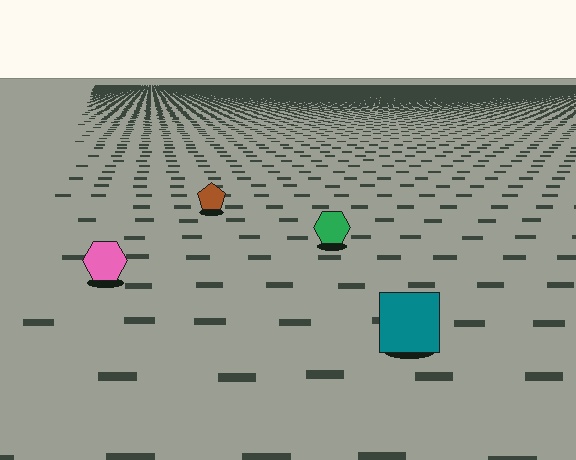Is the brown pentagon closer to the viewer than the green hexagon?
No. The green hexagon is closer — you can tell from the texture gradient: the ground texture is coarser near it.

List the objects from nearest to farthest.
From nearest to farthest: the teal square, the pink hexagon, the green hexagon, the brown pentagon.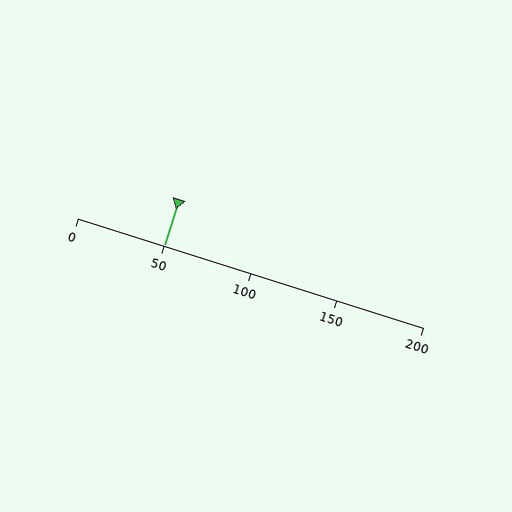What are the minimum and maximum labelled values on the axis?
The axis runs from 0 to 200.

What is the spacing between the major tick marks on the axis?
The major ticks are spaced 50 apart.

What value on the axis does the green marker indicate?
The marker indicates approximately 50.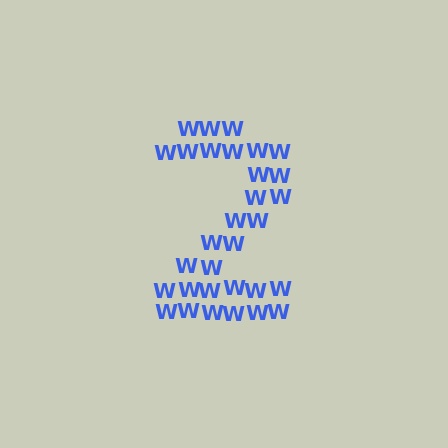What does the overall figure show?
The overall figure shows the digit 2.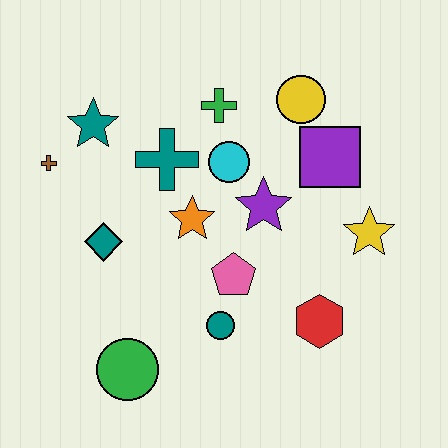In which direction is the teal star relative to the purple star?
The teal star is to the left of the purple star.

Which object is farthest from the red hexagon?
The brown cross is farthest from the red hexagon.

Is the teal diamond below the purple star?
Yes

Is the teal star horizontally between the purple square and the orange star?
No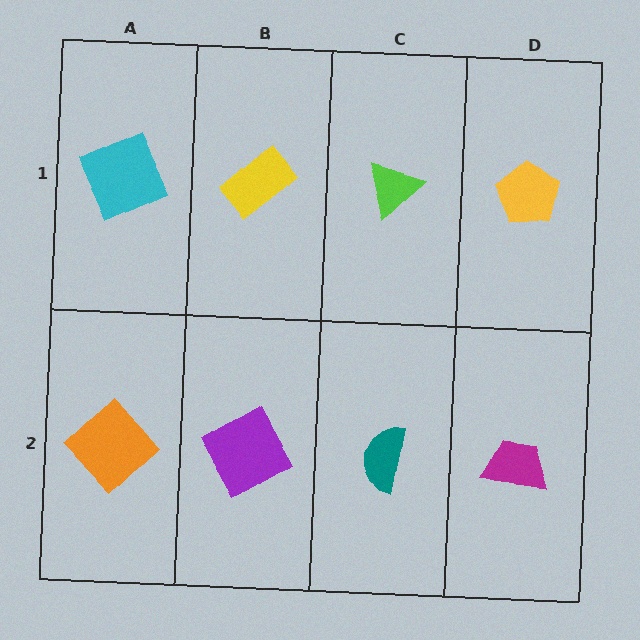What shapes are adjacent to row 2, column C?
A lime triangle (row 1, column C), a purple square (row 2, column B), a magenta trapezoid (row 2, column D).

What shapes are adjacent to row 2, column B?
A yellow rectangle (row 1, column B), an orange diamond (row 2, column A), a teal semicircle (row 2, column C).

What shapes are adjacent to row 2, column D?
A yellow pentagon (row 1, column D), a teal semicircle (row 2, column C).